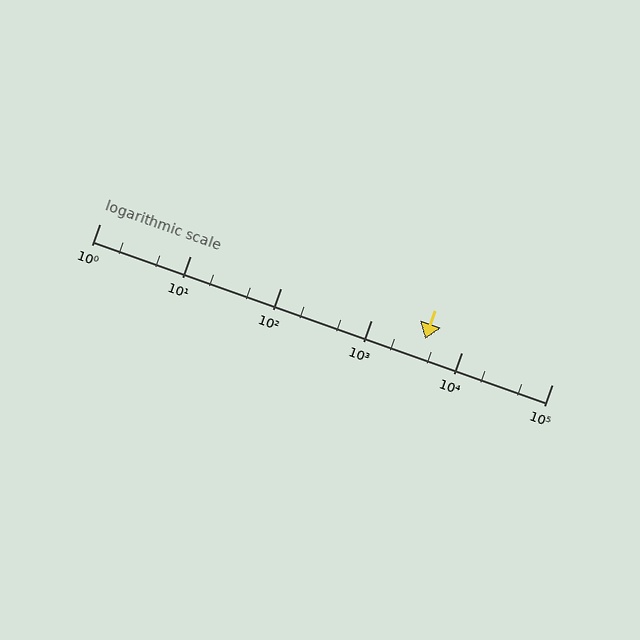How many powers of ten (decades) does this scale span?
The scale spans 5 decades, from 1 to 100000.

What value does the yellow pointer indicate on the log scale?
The pointer indicates approximately 4000.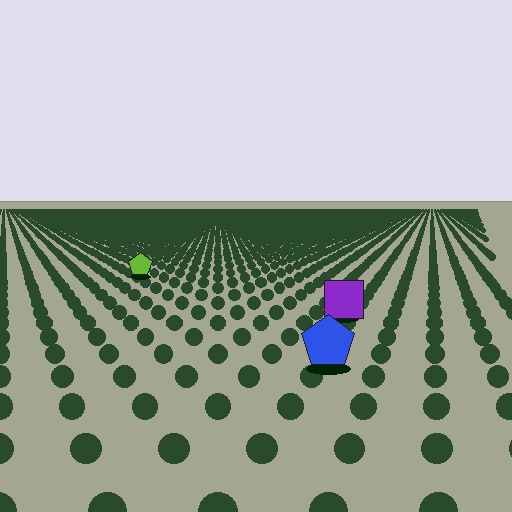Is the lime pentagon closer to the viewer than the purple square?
No. The purple square is closer — you can tell from the texture gradient: the ground texture is coarser near it.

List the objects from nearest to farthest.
From nearest to farthest: the blue pentagon, the purple square, the lime pentagon.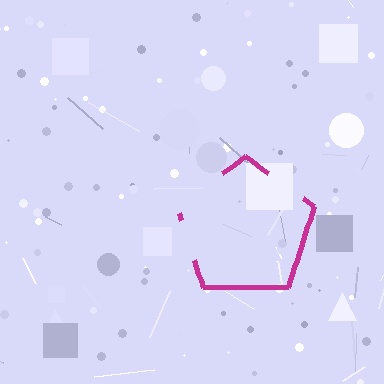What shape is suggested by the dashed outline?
The dashed outline suggests a pentagon.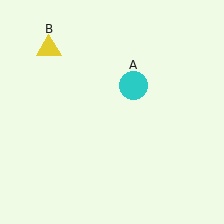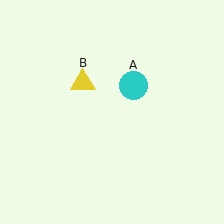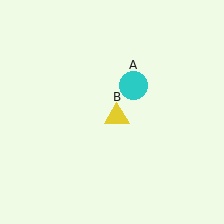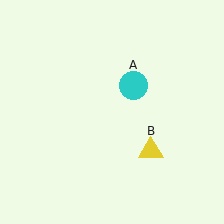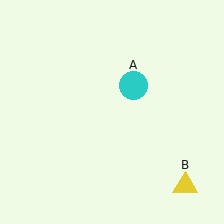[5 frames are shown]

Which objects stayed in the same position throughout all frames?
Cyan circle (object A) remained stationary.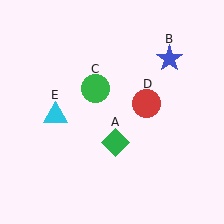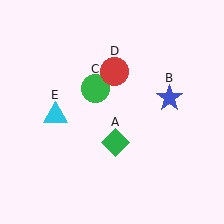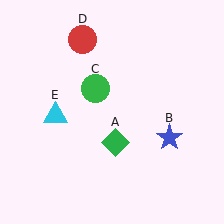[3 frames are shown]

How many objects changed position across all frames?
2 objects changed position: blue star (object B), red circle (object D).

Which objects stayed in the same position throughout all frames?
Green diamond (object A) and green circle (object C) and cyan triangle (object E) remained stationary.